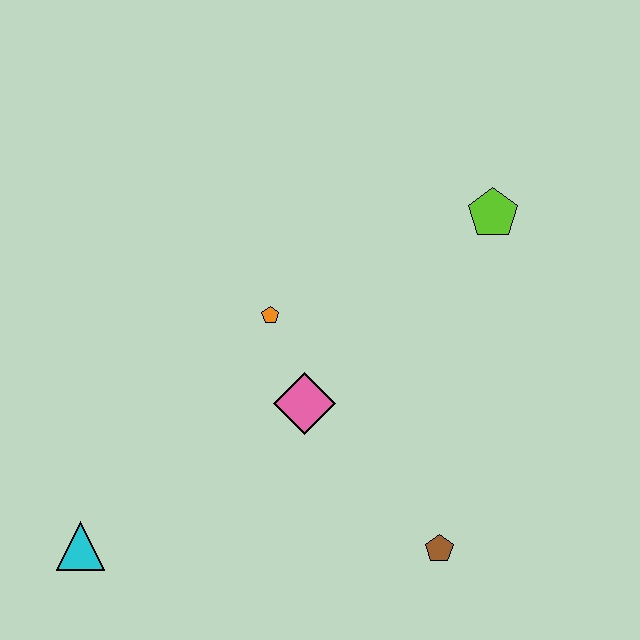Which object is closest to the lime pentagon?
The orange pentagon is closest to the lime pentagon.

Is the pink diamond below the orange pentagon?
Yes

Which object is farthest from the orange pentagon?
The cyan triangle is farthest from the orange pentagon.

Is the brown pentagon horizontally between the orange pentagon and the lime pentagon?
Yes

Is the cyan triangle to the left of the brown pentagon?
Yes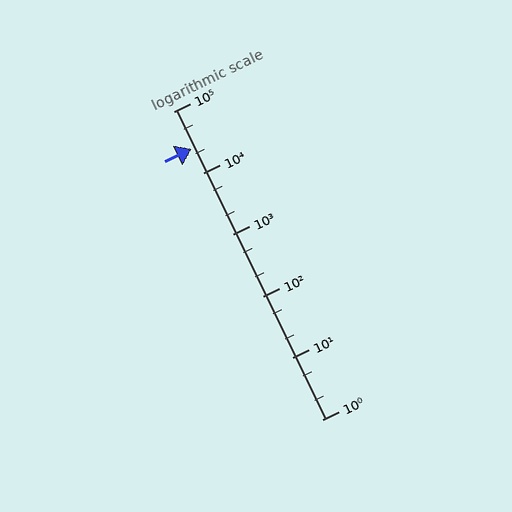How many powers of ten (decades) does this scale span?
The scale spans 5 decades, from 1 to 100000.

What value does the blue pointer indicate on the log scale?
The pointer indicates approximately 25000.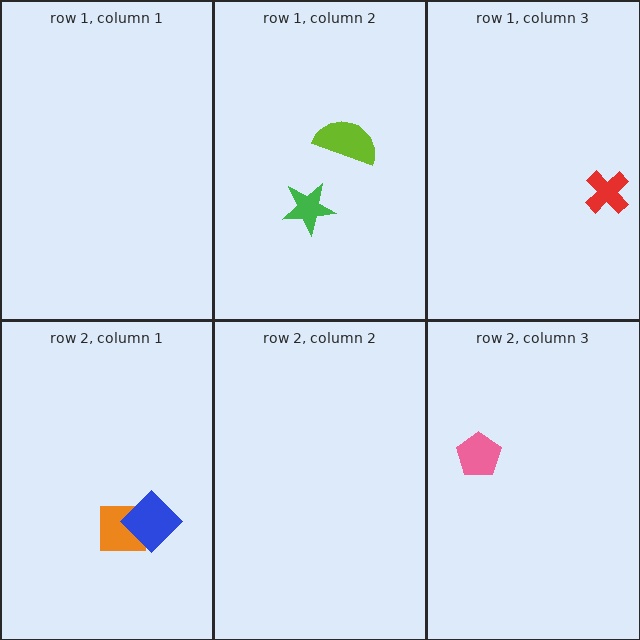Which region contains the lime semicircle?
The row 1, column 2 region.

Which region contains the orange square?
The row 2, column 1 region.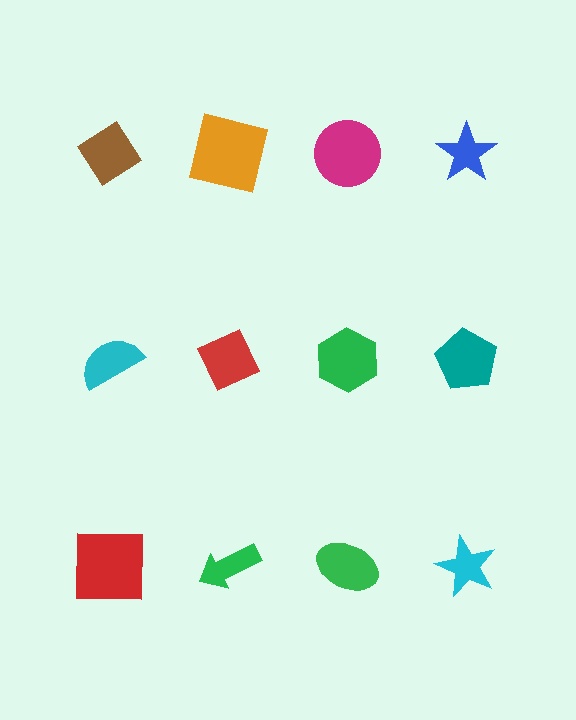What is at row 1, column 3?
A magenta circle.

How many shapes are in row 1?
4 shapes.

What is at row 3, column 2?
A green arrow.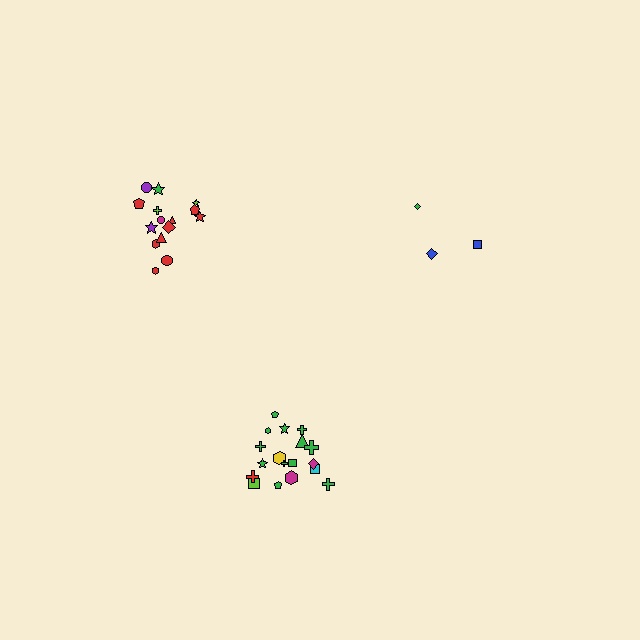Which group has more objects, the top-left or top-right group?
The top-left group.